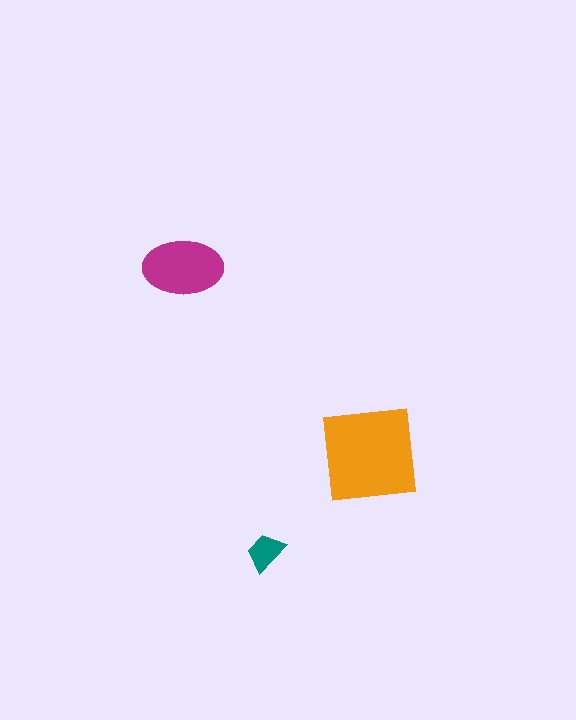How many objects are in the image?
There are 3 objects in the image.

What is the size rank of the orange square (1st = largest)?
1st.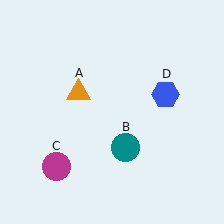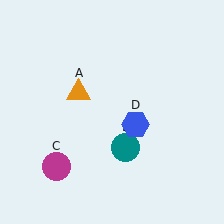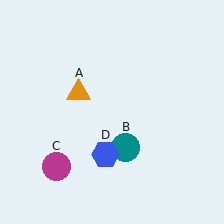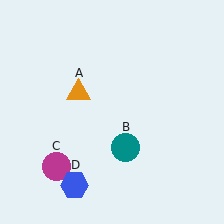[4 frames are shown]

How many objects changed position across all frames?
1 object changed position: blue hexagon (object D).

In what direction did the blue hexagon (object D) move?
The blue hexagon (object D) moved down and to the left.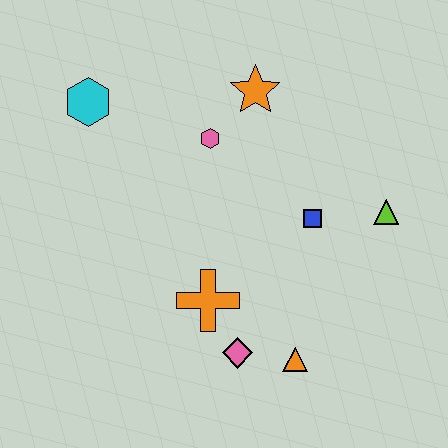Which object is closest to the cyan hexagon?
The pink hexagon is closest to the cyan hexagon.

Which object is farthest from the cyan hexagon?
The orange triangle is farthest from the cyan hexagon.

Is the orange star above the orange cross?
Yes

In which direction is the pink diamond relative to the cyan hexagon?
The pink diamond is below the cyan hexagon.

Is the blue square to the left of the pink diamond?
No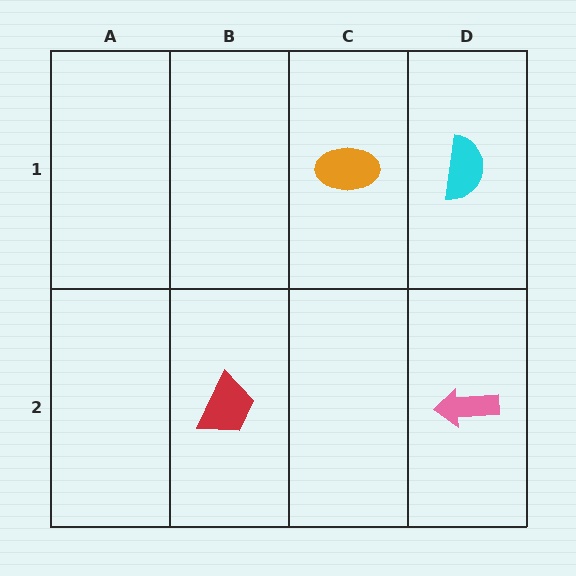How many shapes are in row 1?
2 shapes.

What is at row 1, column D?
A cyan semicircle.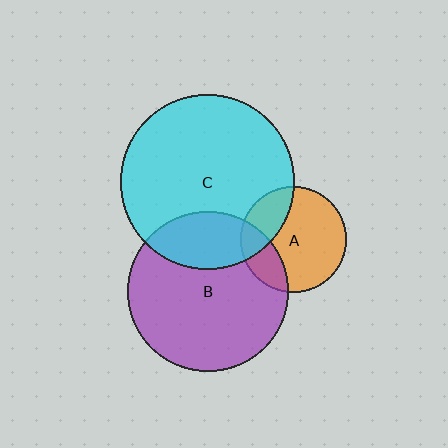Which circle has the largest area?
Circle C (cyan).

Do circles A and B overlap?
Yes.